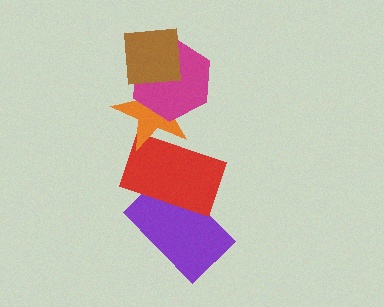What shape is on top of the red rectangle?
The orange star is on top of the red rectangle.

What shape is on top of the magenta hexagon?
The brown square is on top of the magenta hexagon.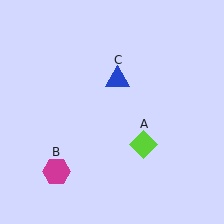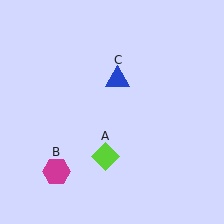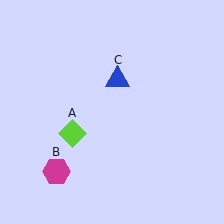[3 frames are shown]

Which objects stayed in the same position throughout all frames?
Magenta hexagon (object B) and blue triangle (object C) remained stationary.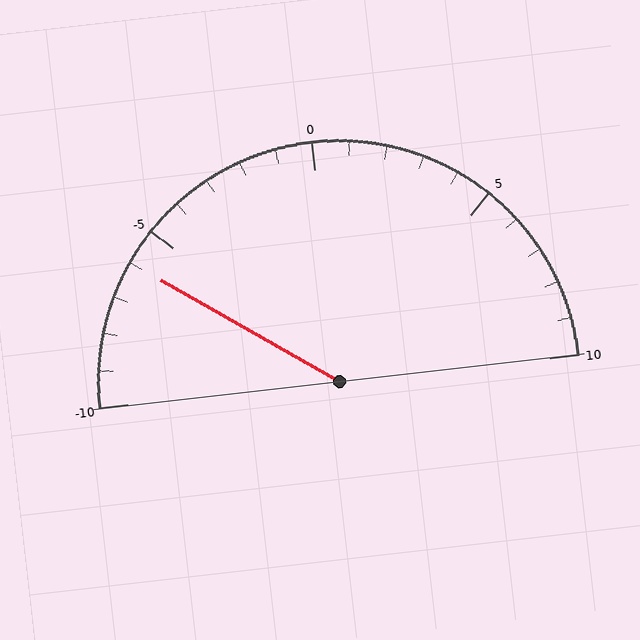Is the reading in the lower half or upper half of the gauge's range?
The reading is in the lower half of the range (-10 to 10).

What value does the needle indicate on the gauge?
The needle indicates approximately -6.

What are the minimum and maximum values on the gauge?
The gauge ranges from -10 to 10.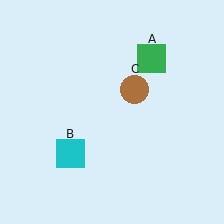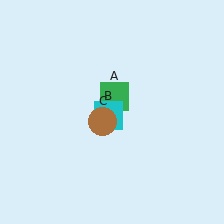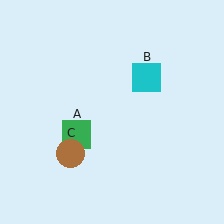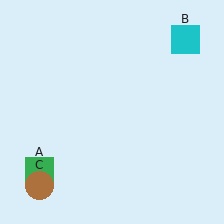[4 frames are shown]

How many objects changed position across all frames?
3 objects changed position: green square (object A), cyan square (object B), brown circle (object C).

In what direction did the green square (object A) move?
The green square (object A) moved down and to the left.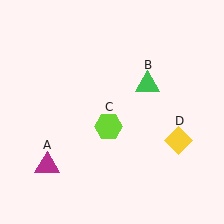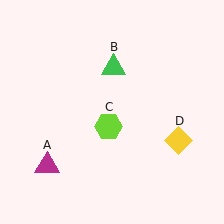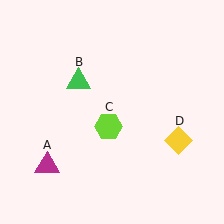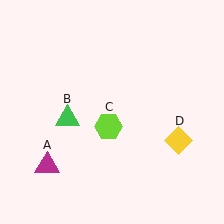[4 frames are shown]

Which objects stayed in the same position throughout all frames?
Magenta triangle (object A) and lime hexagon (object C) and yellow diamond (object D) remained stationary.